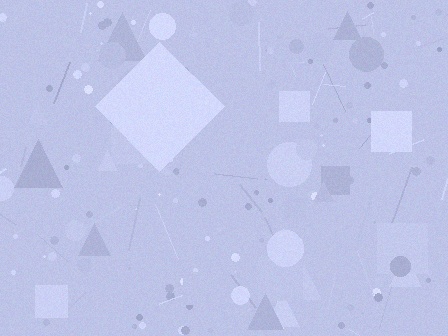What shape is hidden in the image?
A diamond is hidden in the image.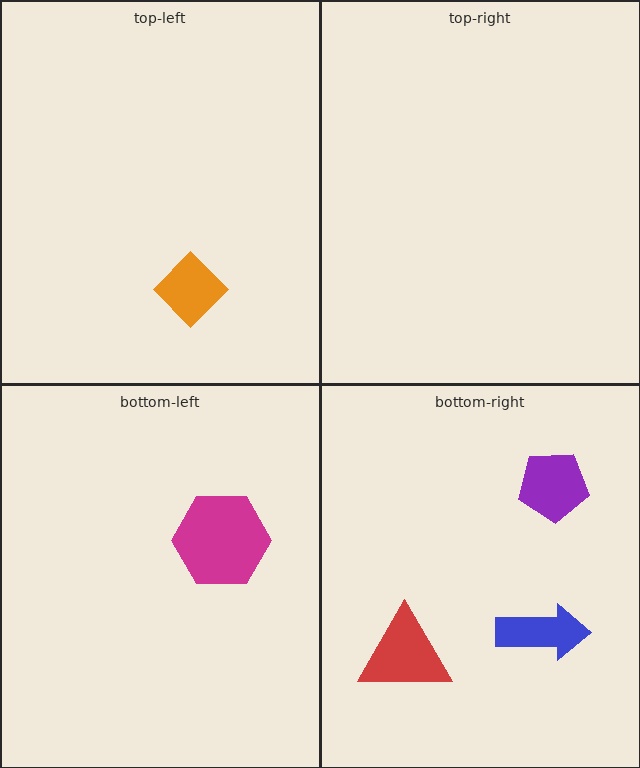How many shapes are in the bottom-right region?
3.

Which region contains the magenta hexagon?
The bottom-left region.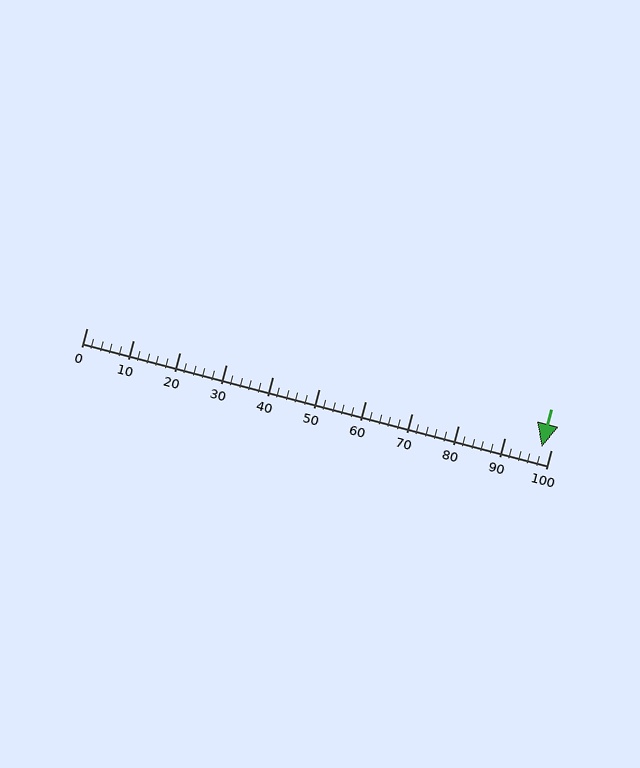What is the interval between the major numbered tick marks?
The major tick marks are spaced 10 units apart.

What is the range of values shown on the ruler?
The ruler shows values from 0 to 100.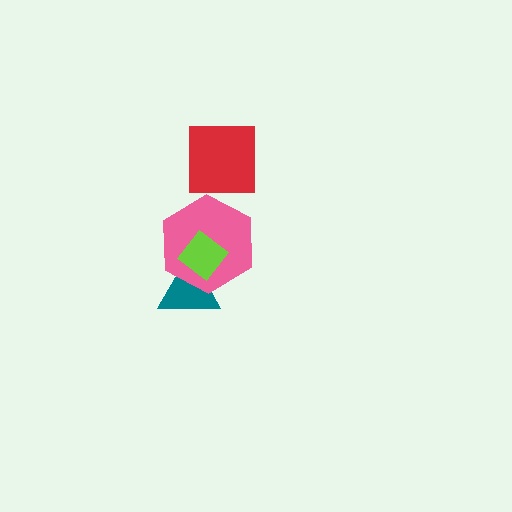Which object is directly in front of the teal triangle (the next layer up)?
The pink hexagon is directly in front of the teal triangle.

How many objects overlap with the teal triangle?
2 objects overlap with the teal triangle.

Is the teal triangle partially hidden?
Yes, it is partially covered by another shape.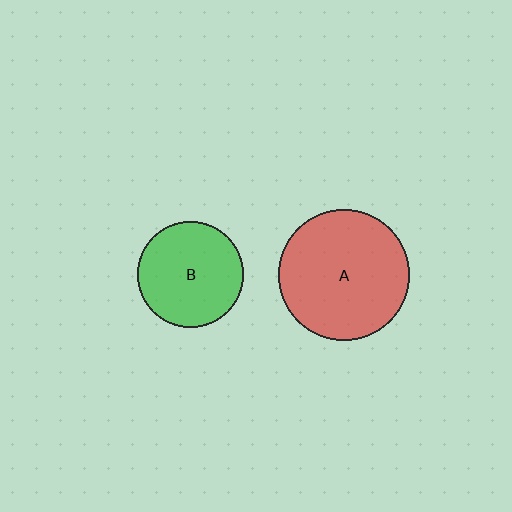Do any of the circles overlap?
No, none of the circles overlap.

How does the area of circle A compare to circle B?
Approximately 1.5 times.